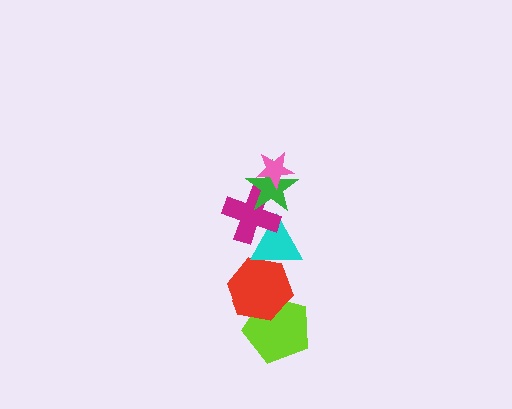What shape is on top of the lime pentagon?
The red hexagon is on top of the lime pentagon.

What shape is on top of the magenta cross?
The green star is on top of the magenta cross.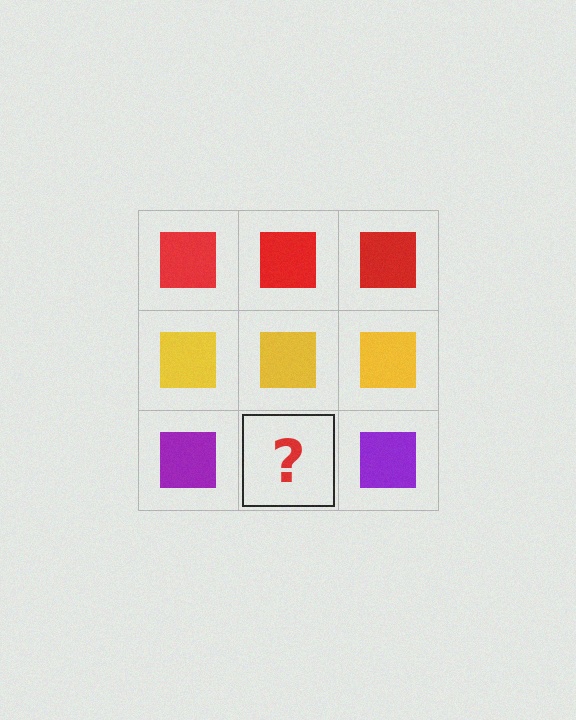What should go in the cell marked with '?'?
The missing cell should contain a purple square.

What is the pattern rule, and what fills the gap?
The rule is that each row has a consistent color. The gap should be filled with a purple square.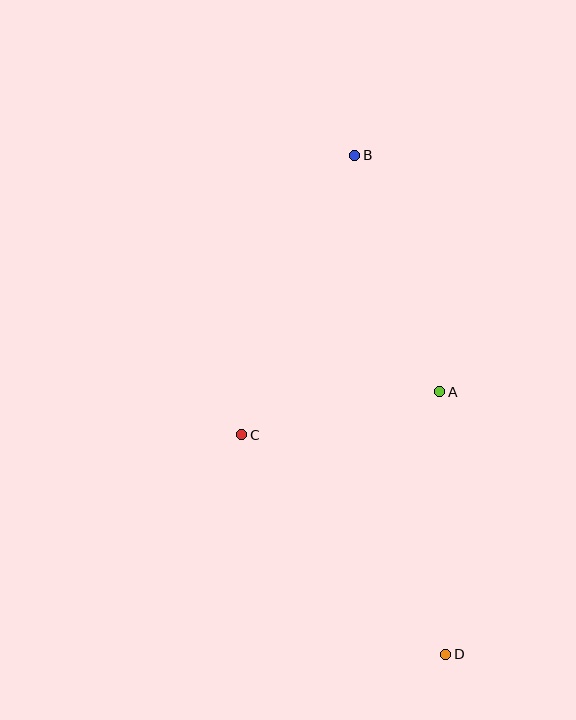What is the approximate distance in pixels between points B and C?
The distance between B and C is approximately 302 pixels.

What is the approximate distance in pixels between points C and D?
The distance between C and D is approximately 300 pixels.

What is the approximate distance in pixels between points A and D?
The distance between A and D is approximately 263 pixels.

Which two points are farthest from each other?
Points B and D are farthest from each other.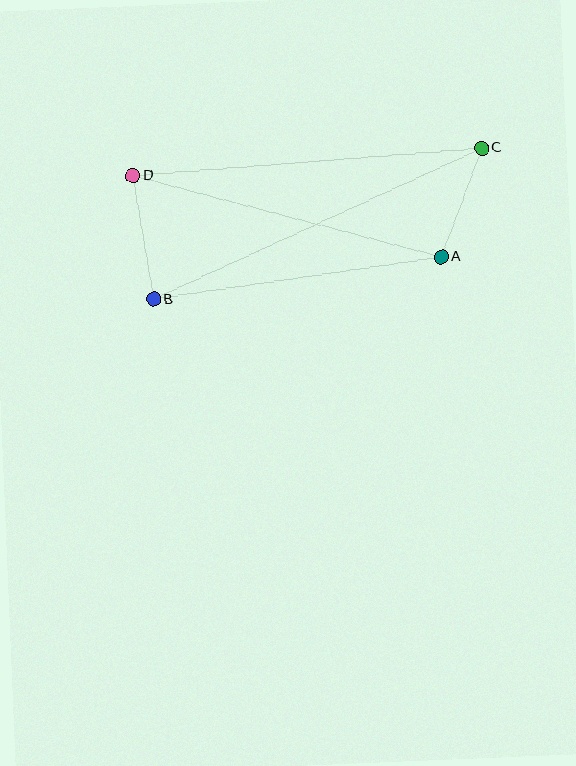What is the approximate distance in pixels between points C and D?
The distance between C and D is approximately 350 pixels.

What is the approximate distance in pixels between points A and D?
The distance between A and D is approximately 319 pixels.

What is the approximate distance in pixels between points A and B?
The distance between A and B is approximately 291 pixels.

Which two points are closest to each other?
Points A and C are closest to each other.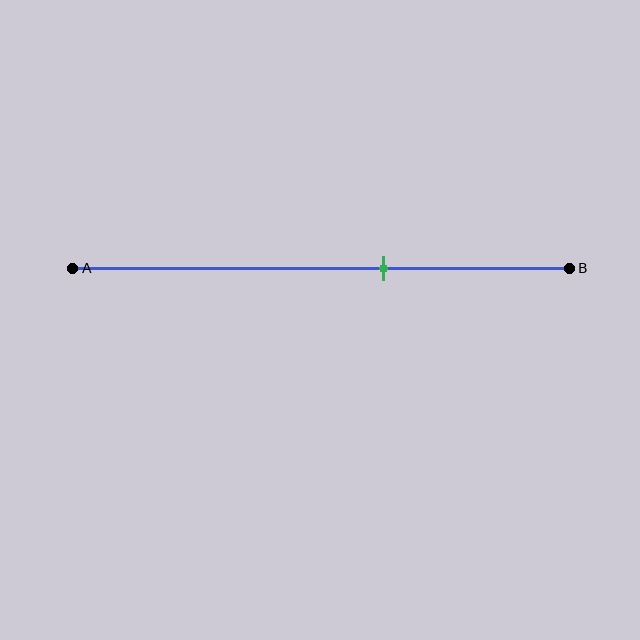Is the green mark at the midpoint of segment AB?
No, the mark is at about 65% from A, not at the 50% midpoint.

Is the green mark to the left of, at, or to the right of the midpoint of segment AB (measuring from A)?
The green mark is to the right of the midpoint of segment AB.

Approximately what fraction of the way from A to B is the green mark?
The green mark is approximately 65% of the way from A to B.